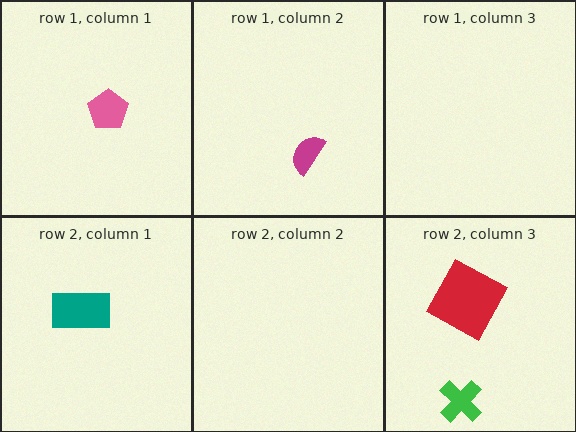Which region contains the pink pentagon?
The row 1, column 1 region.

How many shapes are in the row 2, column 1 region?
1.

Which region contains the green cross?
The row 2, column 3 region.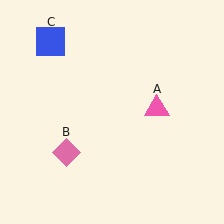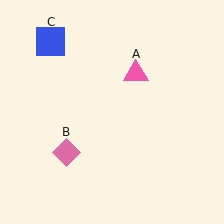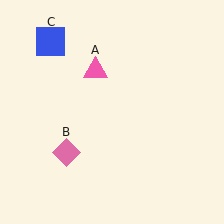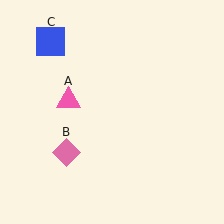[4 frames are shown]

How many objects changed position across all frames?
1 object changed position: pink triangle (object A).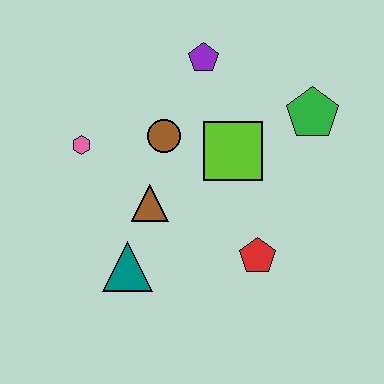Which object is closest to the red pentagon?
The lime square is closest to the red pentagon.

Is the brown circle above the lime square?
Yes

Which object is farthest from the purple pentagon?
The teal triangle is farthest from the purple pentagon.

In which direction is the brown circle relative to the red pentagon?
The brown circle is above the red pentagon.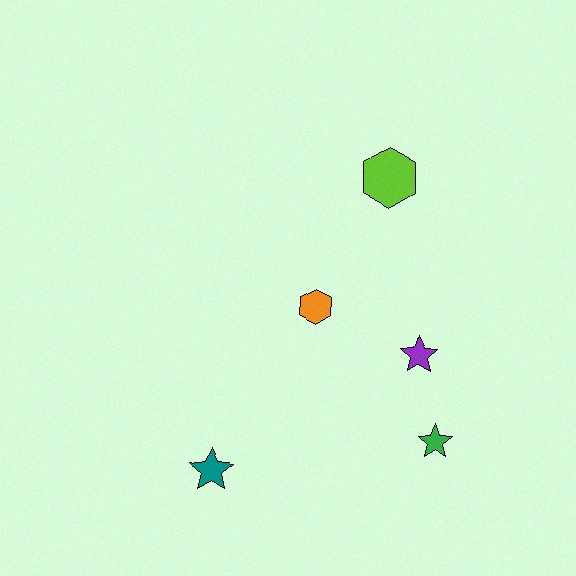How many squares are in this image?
There are no squares.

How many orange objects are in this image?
There is 1 orange object.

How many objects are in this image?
There are 5 objects.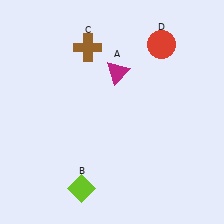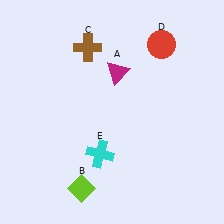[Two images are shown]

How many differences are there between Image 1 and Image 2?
There is 1 difference between the two images.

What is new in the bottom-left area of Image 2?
A cyan cross (E) was added in the bottom-left area of Image 2.